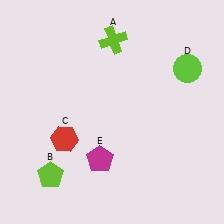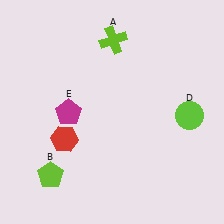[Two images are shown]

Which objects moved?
The objects that moved are: the lime circle (D), the magenta pentagon (E).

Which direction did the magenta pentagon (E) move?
The magenta pentagon (E) moved up.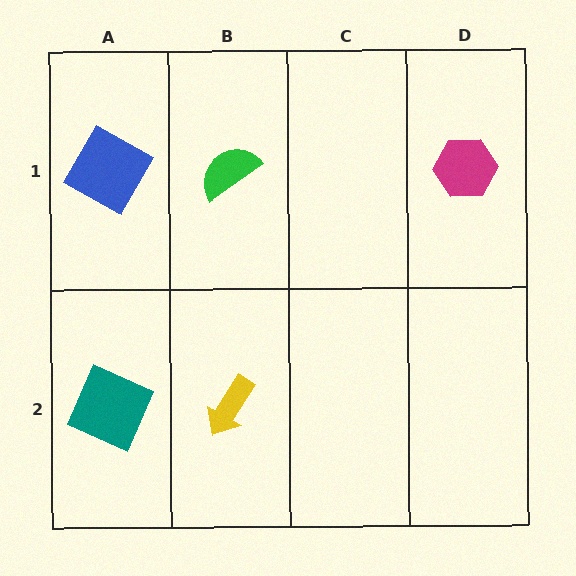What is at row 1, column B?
A green semicircle.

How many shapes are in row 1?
3 shapes.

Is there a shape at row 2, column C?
No, that cell is empty.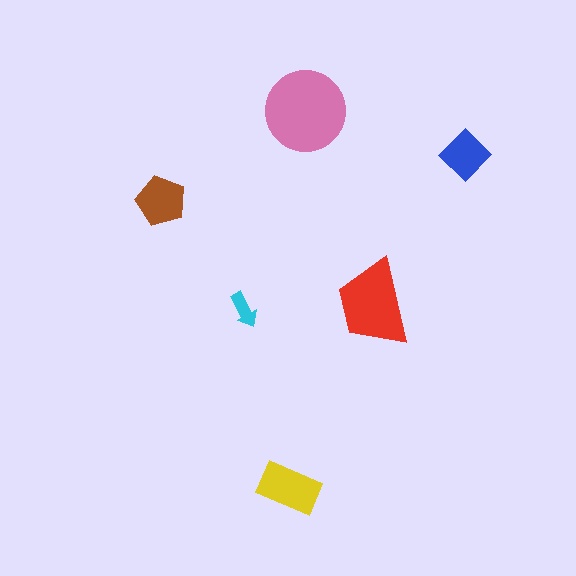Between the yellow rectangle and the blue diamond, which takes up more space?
The yellow rectangle.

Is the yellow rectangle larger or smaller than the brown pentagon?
Larger.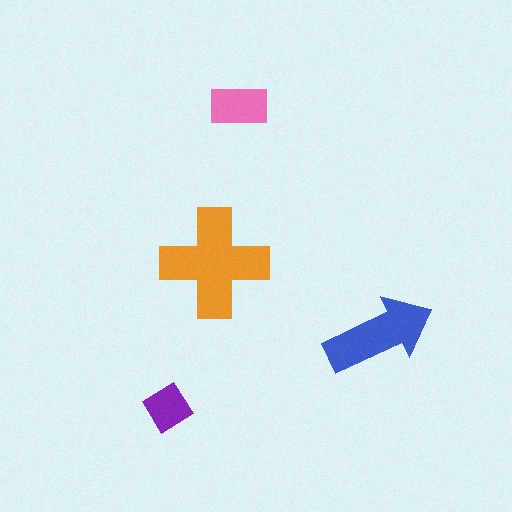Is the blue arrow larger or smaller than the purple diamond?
Larger.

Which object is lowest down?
The purple diamond is bottommost.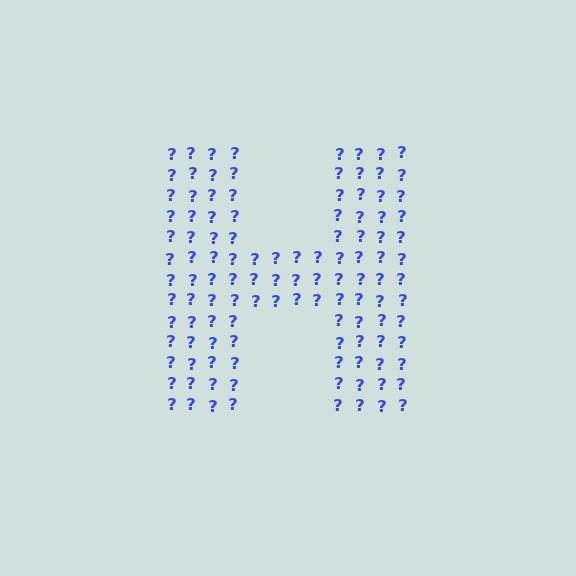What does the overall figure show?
The overall figure shows the letter H.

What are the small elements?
The small elements are question marks.